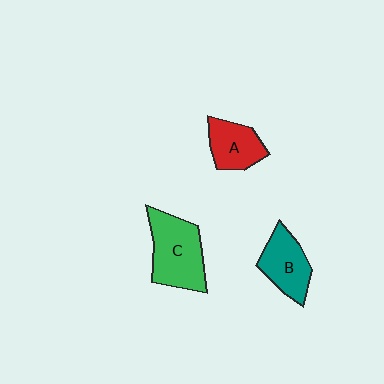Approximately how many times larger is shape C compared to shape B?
Approximately 1.4 times.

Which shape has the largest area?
Shape C (green).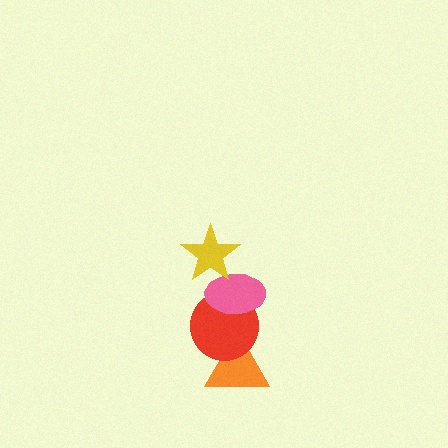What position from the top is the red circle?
The red circle is 3rd from the top.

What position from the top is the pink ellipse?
The pink ellipse is 2nd from the top.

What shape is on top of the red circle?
The pink ellipse is on top of the red circle.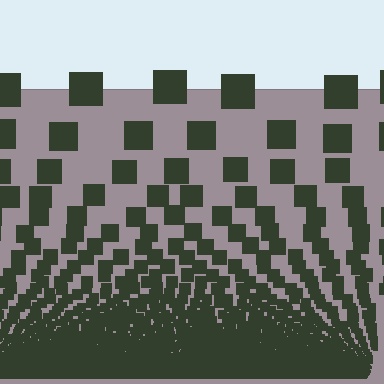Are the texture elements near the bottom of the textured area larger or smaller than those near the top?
Smaller. The gradient is inverted — elements near the bottom are smaller and denser.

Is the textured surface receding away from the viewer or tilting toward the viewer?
The surface appears to tilt toward the viewer. Texture elements get larger and sparser toward the top.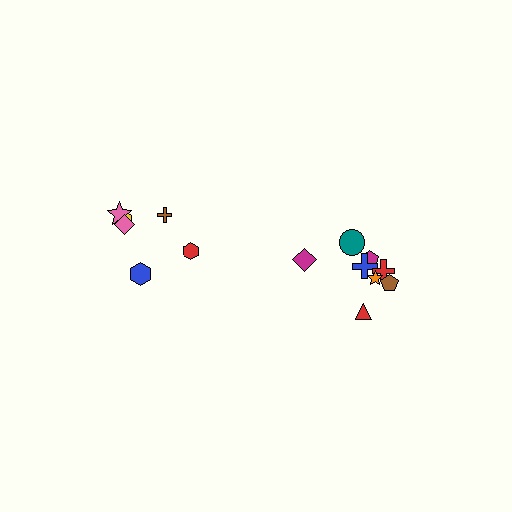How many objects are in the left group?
There are 6 objects.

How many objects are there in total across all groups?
There are 14 objects.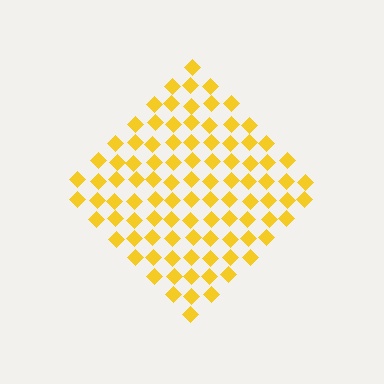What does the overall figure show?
The overall figure shows a diamond.